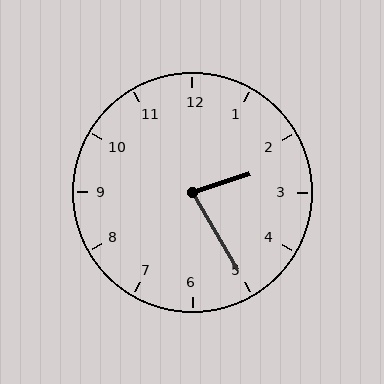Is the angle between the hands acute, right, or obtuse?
It is acute.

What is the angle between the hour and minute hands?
Approximately 78 degrees.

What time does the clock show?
2:25.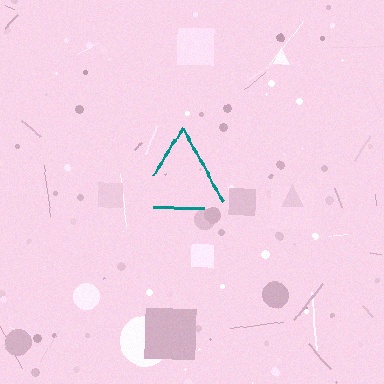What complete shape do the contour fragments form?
The contour fragments form a triangle.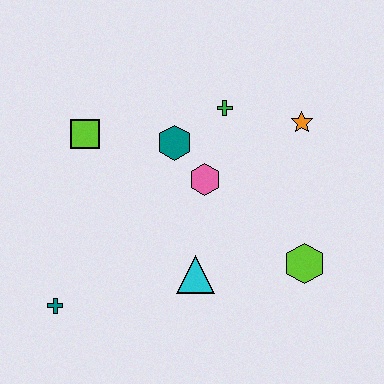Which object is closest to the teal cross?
The cyan triangle is closest to the teal cross.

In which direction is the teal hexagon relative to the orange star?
The teal hexagon is to the left of the orange star.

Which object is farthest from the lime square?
The lime hexagon is farthest from the lime square.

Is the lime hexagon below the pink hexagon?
Yes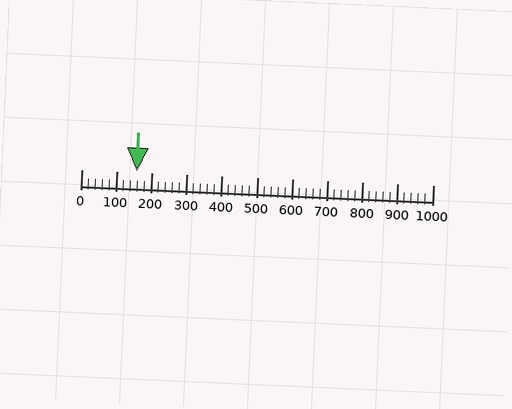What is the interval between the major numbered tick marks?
The major tick marks are spaced 100 units apart.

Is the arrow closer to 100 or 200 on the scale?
The arrow is closer to 200.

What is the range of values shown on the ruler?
The ruler shows values from 0 to 1000.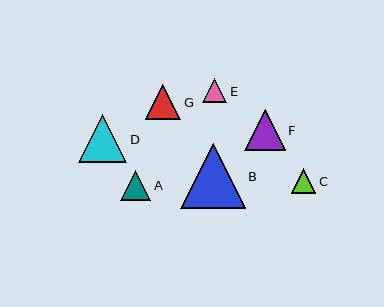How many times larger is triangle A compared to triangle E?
Triangle A is approximately 1.2 times the size of triangle E.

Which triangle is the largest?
Triangle B is the largest with a size of approximately 65 pixels.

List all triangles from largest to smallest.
From largest to smallest: B, D, F, G, A, C, E.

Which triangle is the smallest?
Triangle E is the smallest with a size of approximately 24 pixels.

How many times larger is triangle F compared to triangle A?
Triangle F is approximately 1.3 times the size of triangle A.